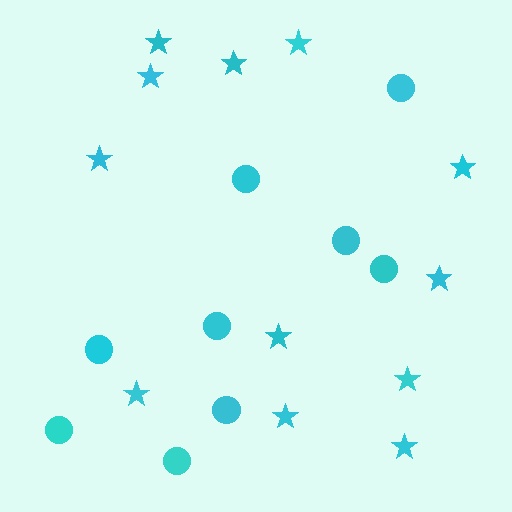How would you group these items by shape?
There are 2 groups: one group of circles (9) and one group of stars (12).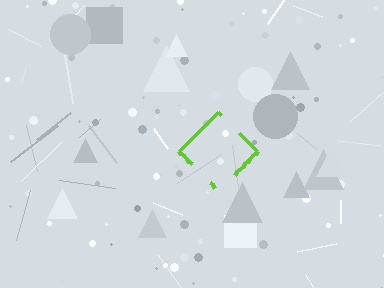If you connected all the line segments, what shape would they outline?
They would outline a diamond.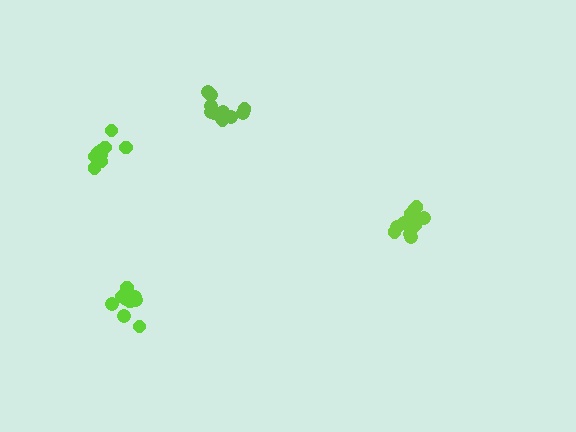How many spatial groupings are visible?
There are 4 spatial groupings.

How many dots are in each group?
Group 1: 10 dots, Group 2: 10 dots, Group 3: 14 dots, Group 4: 13 dots (47 total).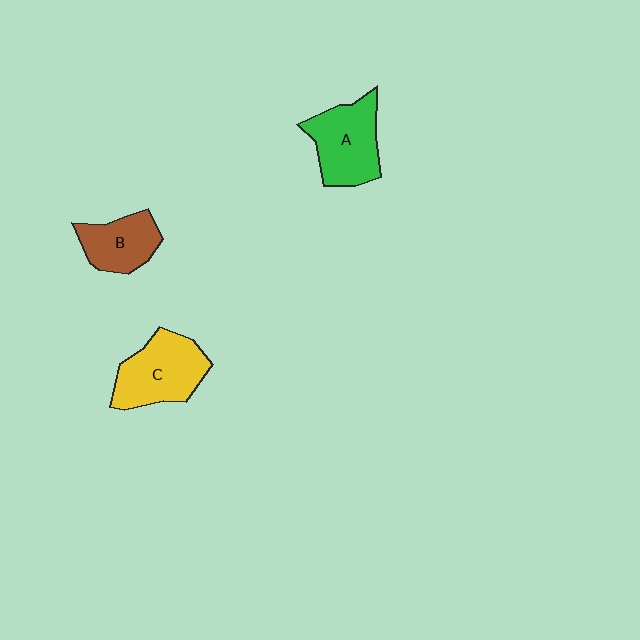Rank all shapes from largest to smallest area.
From largest to smallest: C (yellow), A (green), B (brown).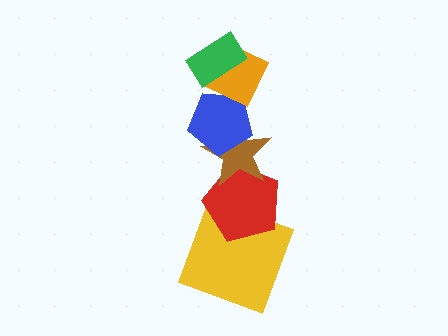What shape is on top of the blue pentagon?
The orange diamond is on top of the blue pentagon.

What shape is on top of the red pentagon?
The brown star is on top of the red pentagon.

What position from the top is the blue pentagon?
The blue pentagon is 3rd from the top.